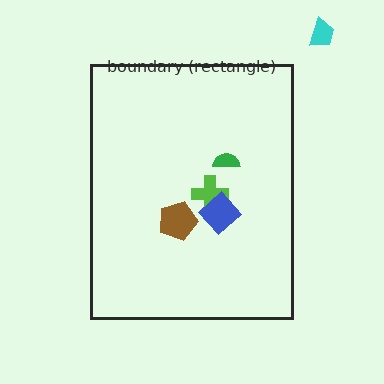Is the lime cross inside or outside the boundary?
Inside.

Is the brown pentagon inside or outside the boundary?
Inside.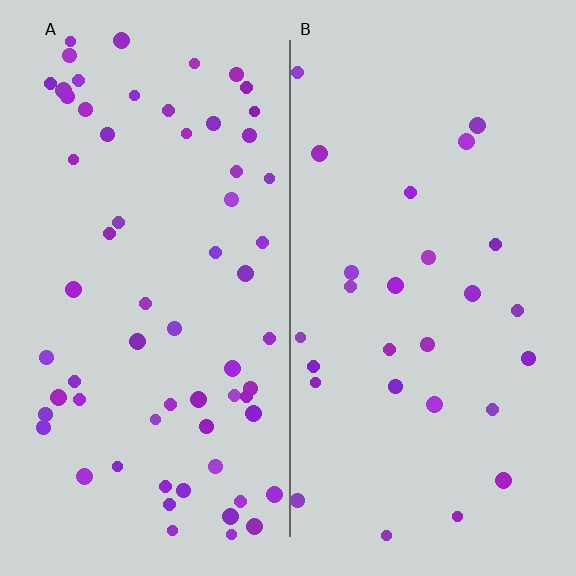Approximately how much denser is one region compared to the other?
Approximately 2.3× — region A over region B.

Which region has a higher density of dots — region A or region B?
A (the left).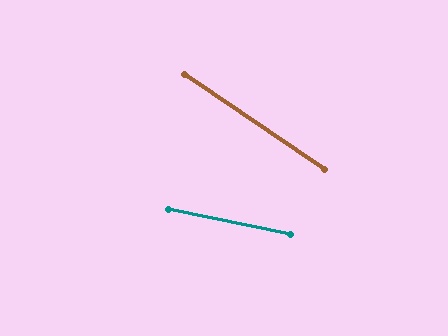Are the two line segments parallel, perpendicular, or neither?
Neither parallel nor perpendicular — they differ by about 23°.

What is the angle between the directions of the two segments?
Approximately 23 degrees.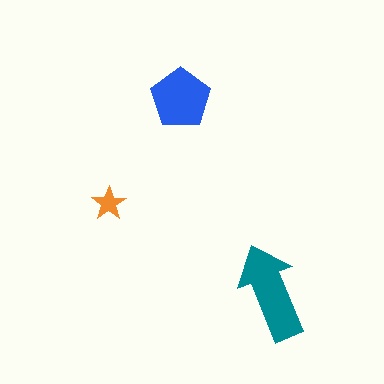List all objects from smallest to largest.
The orange star, the blue pentagon, the teal arrow.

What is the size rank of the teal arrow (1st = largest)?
1st.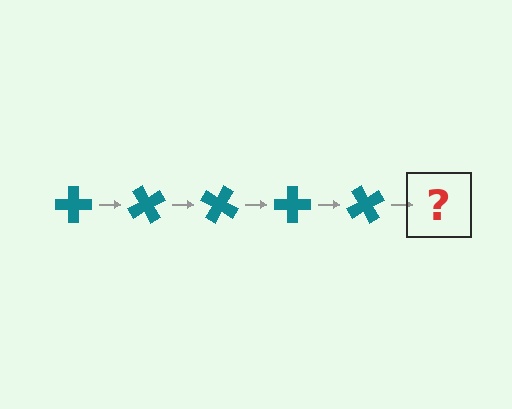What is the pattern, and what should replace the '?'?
The pattern is that the cross rotates 60 degrees each step. The '?' should be a teal cross rotated 300 degrees.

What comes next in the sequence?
The next element should be a teal cross rotated 300 degrees.